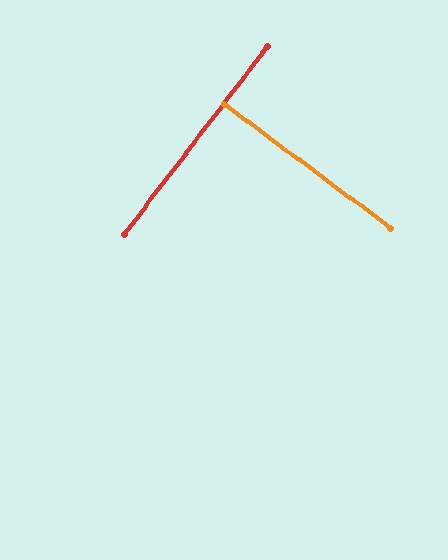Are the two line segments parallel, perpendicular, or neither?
Perpendicular — they meet at approximately 89°.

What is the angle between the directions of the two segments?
Approximately 89 degrees.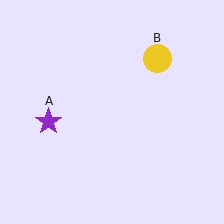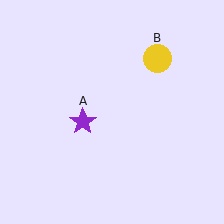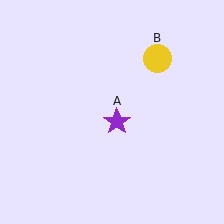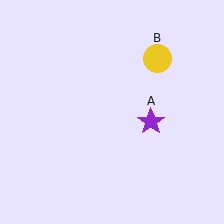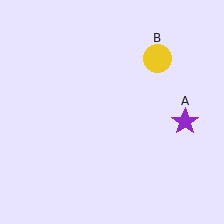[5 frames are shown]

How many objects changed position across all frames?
1 object changed position: purple star (object A).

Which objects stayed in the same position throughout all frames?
Yellow circle (object B) remained stationary.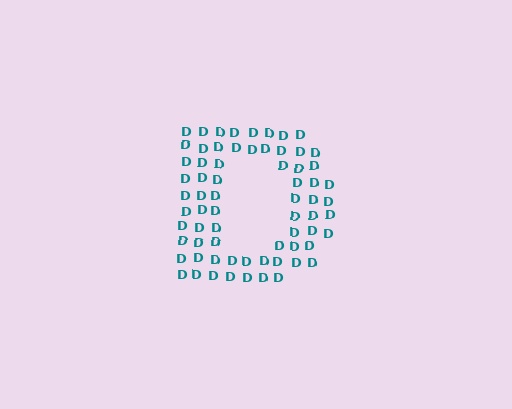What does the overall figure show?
The overall figure shows the letter D.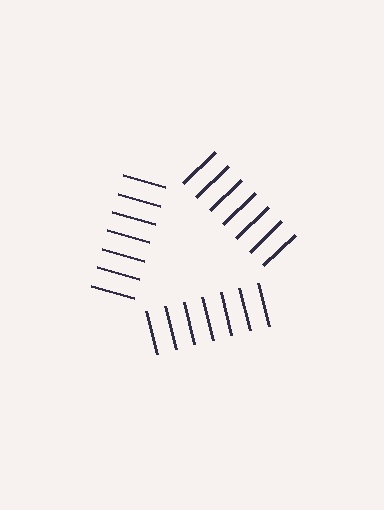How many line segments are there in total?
21 — 7 along each of the 3 edges.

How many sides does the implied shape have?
3 sides — the line-ends trace a triangle.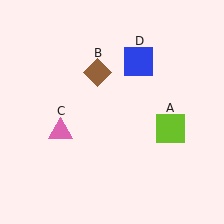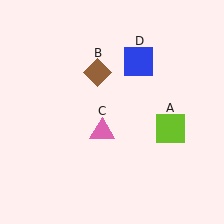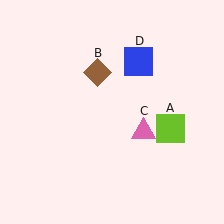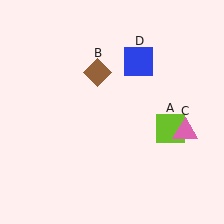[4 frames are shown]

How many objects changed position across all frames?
1 object changed position: pink triangle (object C).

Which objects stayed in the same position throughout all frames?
Lime square (object A) and brown diamond (object B) and blue square (object D) remained stationary.